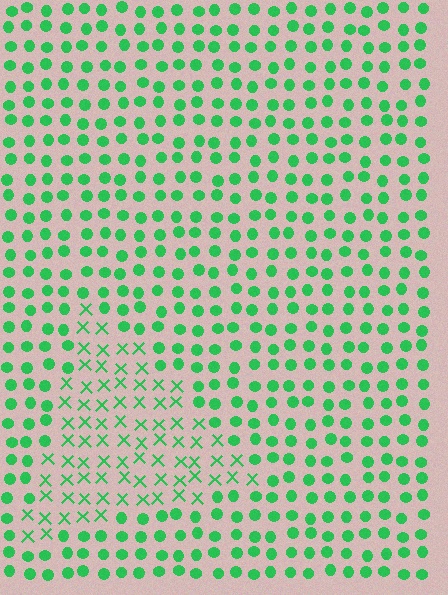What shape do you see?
I see a triangle.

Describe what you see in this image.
The image is filled with small green elements arranged in a uniform grid. A triangle-shaped region contains X marks, while the surrounding area contains circles. The boundary is defined purely by the change in element shape.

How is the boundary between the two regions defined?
The boundary is defined by a change in element shape: X marks inside vs. circles outside. All elements share the same color and spacing.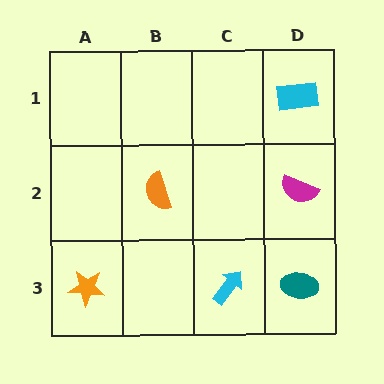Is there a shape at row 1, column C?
No, that cell is empty.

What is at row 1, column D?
A cyan rectangle.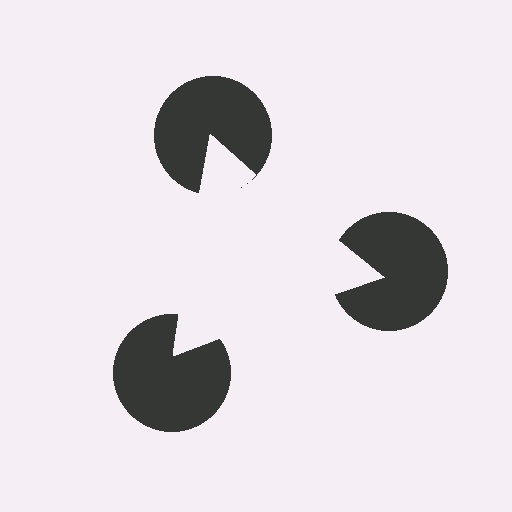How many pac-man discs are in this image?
There are 3 — one at each vertex of the illusory triangle.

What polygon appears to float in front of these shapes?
An illusory triangle — its edges are inferred from the aligned wedge cuts in the pac-man discs, not physically drawn.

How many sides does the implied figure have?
3 sides.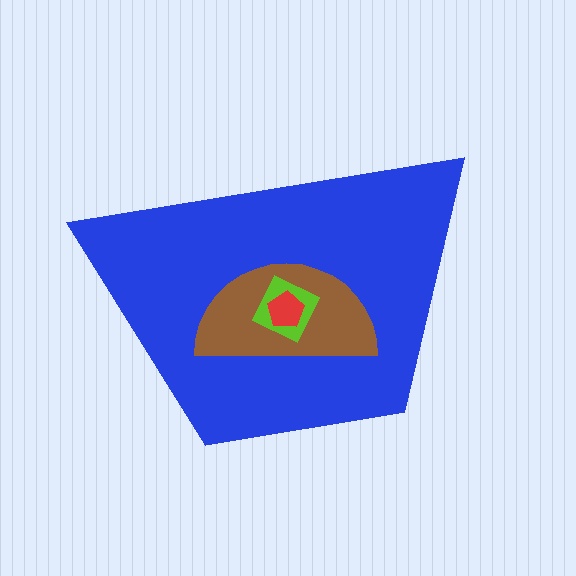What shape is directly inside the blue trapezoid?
The brown semicircle.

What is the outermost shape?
The blue trapezoid.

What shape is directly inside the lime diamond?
The red pentagon.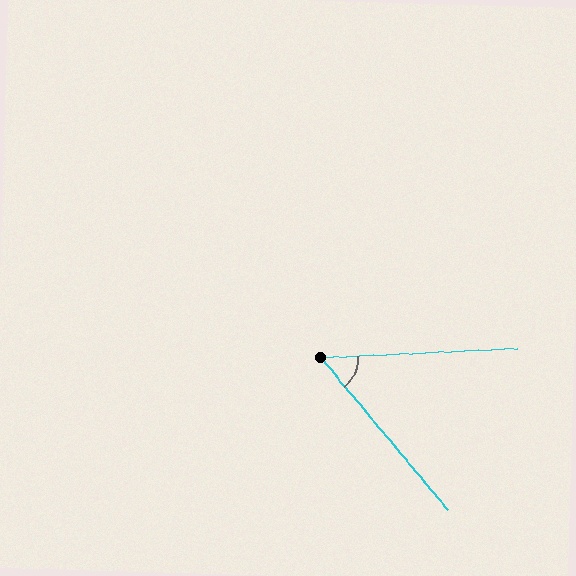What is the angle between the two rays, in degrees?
Approximately 53 degrees.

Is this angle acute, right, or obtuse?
It is acute.